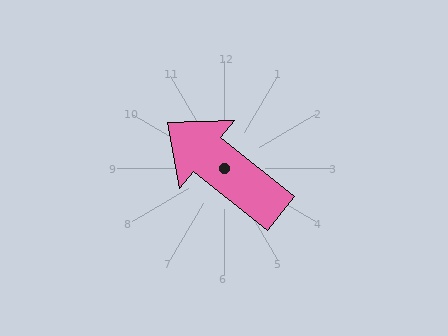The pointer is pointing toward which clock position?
Roughly 10 o'clock.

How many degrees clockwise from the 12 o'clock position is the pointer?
Approximately 308 degrees.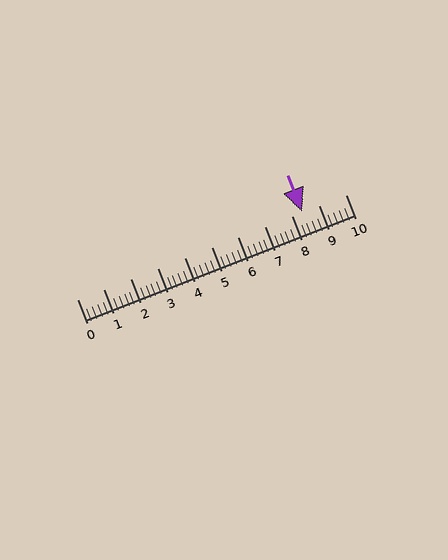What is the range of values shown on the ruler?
The ruler shows values from 0 to 10.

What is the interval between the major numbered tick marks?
The major tick marks are spaced 1 units apart.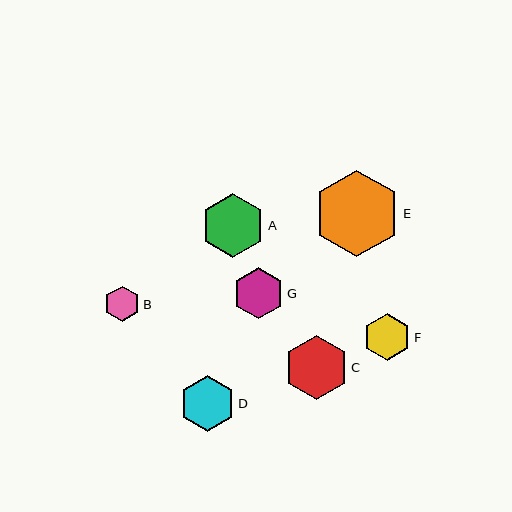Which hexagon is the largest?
Hexagon E is the largest with a size of approximately 87 pixels.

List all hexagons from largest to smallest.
From largest to smallest: E, C, A, D, G, F, B.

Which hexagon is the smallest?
Hexagon B is the smallest with a size of approximately 35 pixels.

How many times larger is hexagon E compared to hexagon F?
Hexagon E is approximately 1.8 times the size of hexagon F.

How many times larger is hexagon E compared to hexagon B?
Hexagon E is approximately 2.4 times the size of hexagon B.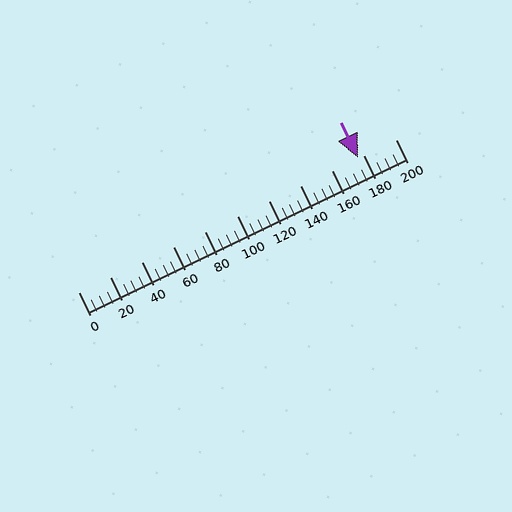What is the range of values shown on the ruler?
The ruler shows values from 0 to 200.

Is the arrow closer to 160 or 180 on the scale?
The arrow is closer to 180.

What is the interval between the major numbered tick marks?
The major tick marks are spaced 20 units apart.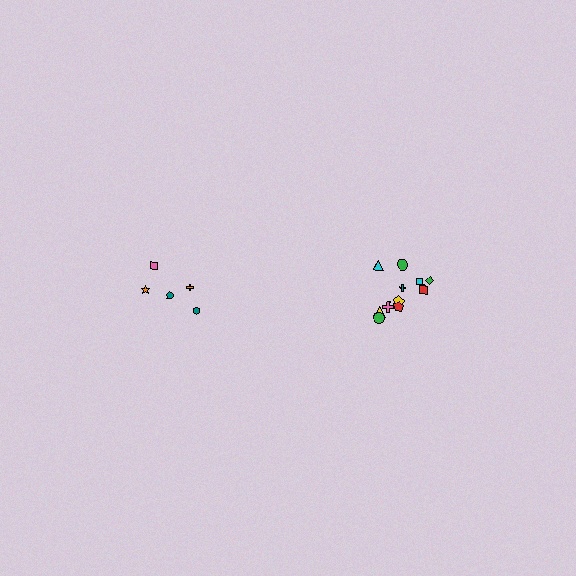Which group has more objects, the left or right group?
The right group.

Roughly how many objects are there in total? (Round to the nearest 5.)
Roughly 15 objects in total.